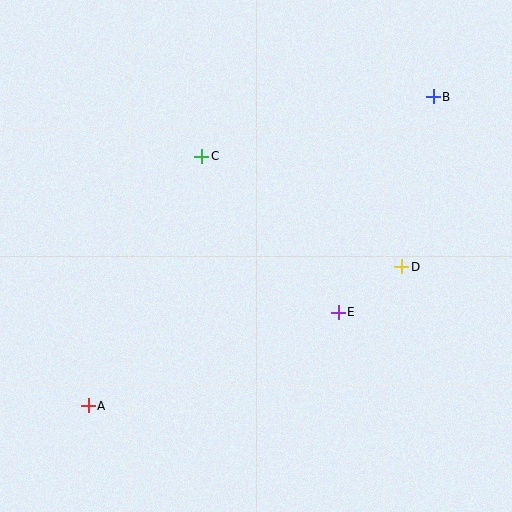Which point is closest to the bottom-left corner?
Point A is closest to the bottom-left corner.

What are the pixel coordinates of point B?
Point B is at (433, 97).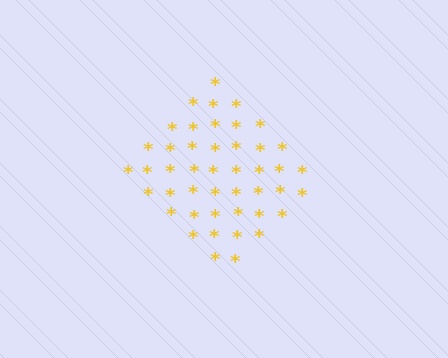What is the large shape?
The large shape is a diamond.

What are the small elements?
The small elements are asterisks.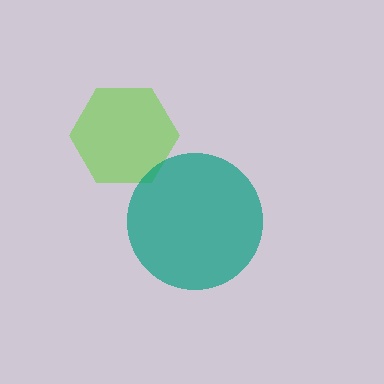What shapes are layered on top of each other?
The layered shapes are: a lime hexagon, a teal circle.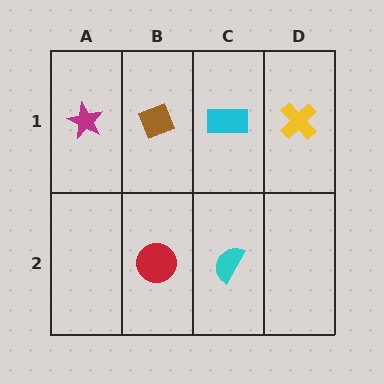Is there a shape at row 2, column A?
No, that cell is empty.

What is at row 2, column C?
A cyan semicircle.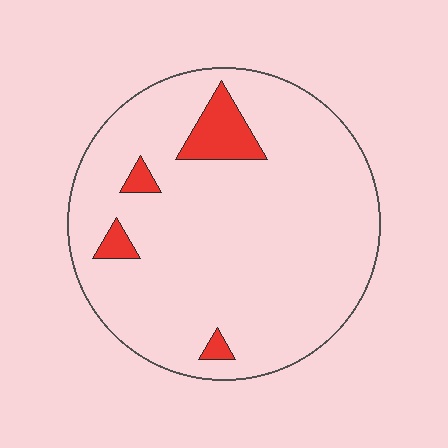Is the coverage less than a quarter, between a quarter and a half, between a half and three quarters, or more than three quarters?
Less than a quarter.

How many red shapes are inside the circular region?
4.